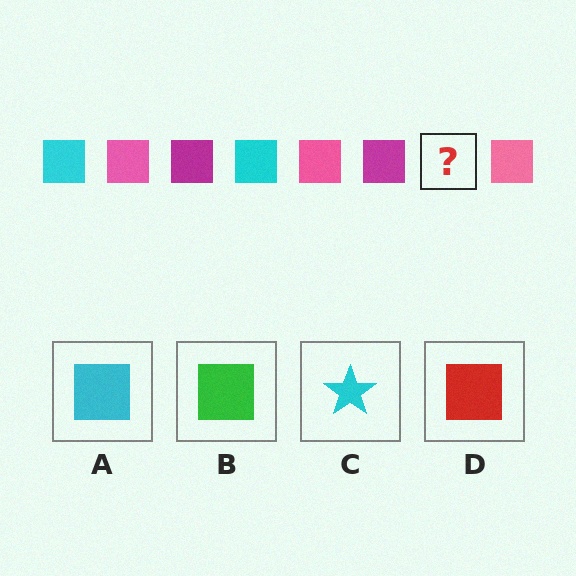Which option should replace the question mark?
Option A.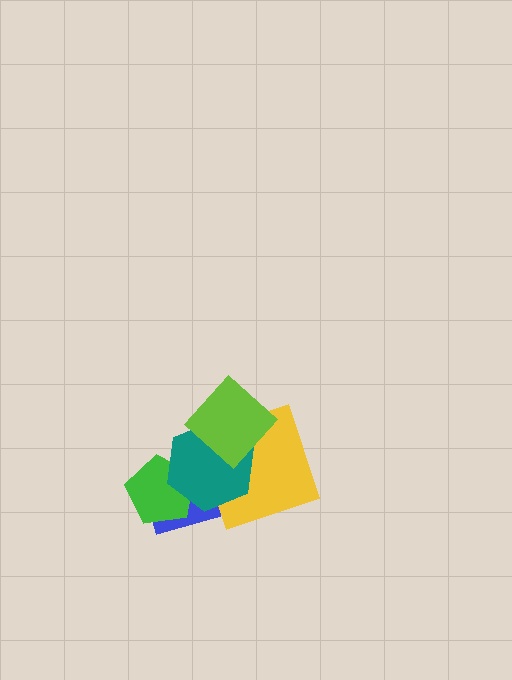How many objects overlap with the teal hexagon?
4 objects overlap with the teal hexagon.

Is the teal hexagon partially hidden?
Yes, it is partially covered by another shape.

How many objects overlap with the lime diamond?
2 objects overlap with the lime diamond.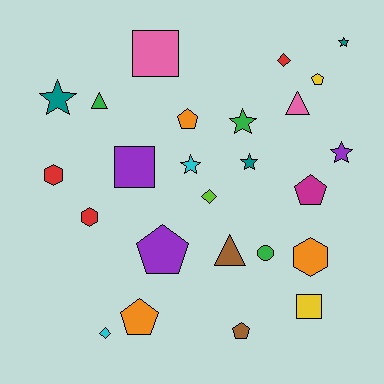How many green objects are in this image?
There are 3 green objects.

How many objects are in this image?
There are 25 objects.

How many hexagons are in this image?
There are 3 hexagons.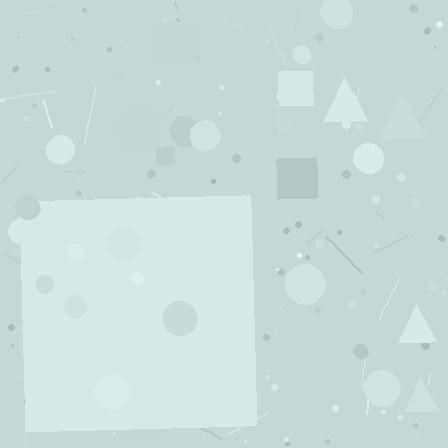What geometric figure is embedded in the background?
A square is embedded in the background.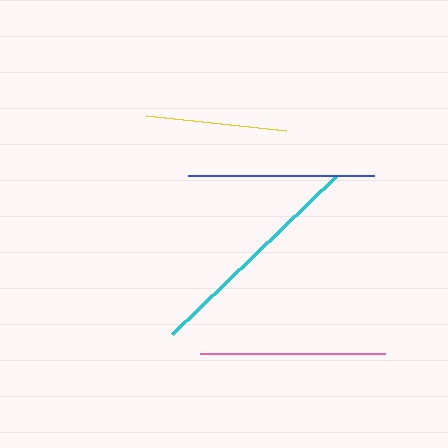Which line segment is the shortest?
The yellow line is the shortest at approximately 140 pixels.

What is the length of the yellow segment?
The yellow segment is approximately 140 pixels long.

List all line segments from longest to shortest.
From longest to shortest: cyan, blue, pink, yellow.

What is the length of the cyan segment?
The cyan segment is approximately 228 pixels long.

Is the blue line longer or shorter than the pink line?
The blue line is longer than the pink line.